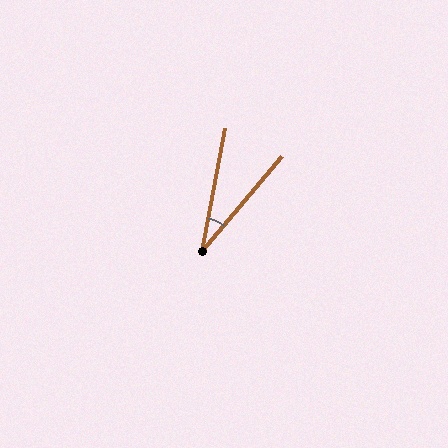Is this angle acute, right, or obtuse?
It is acute.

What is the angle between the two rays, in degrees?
Approximately 30 degrees.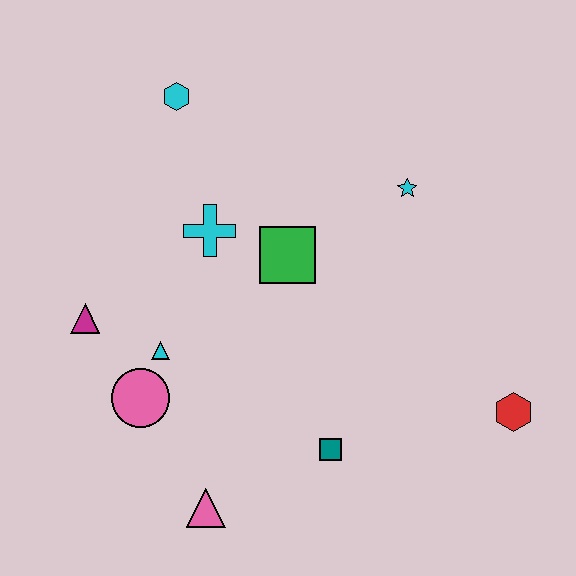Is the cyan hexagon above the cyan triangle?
Yes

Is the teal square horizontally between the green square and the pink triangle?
No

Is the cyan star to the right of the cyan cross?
Yes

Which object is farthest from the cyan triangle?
The red hexagon is farthest from the cyan triangle.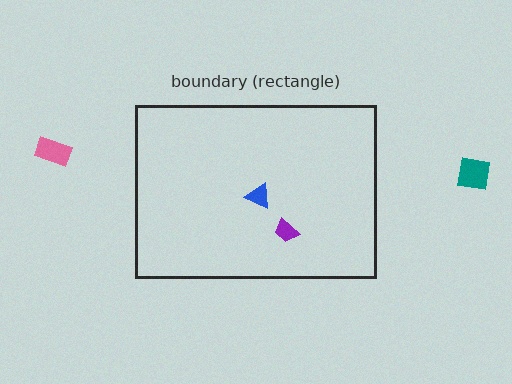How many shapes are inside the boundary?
2 inside, 2 outside.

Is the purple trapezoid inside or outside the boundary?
Inside.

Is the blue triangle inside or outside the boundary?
Inside.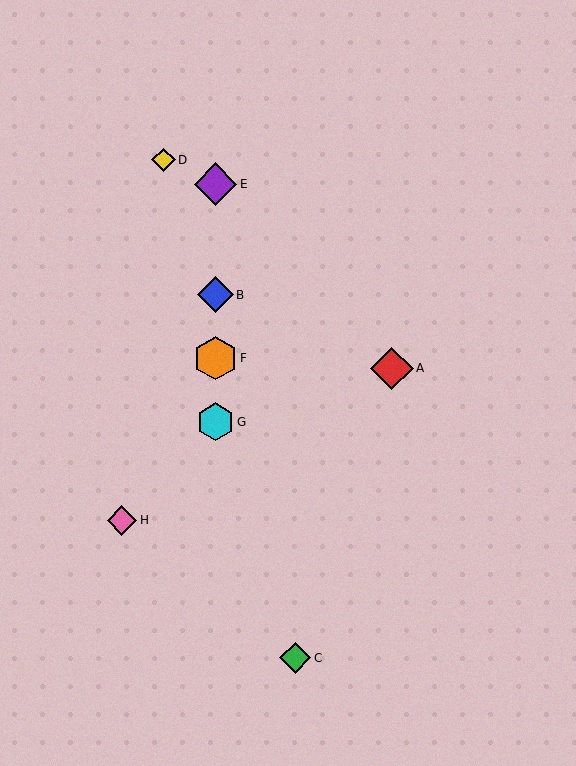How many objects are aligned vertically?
4 objects (B, E, F, G) are aligned vertically.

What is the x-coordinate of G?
Object G is at x≈216.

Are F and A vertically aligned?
No, F is at x≈216 and A is at x≈392.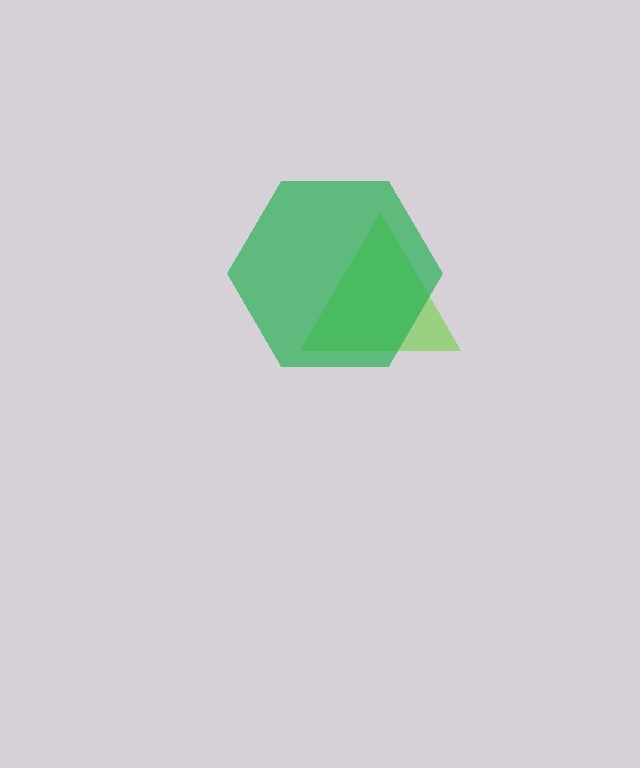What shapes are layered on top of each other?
The layered shapes are: a lime triangle, a green hexagon.